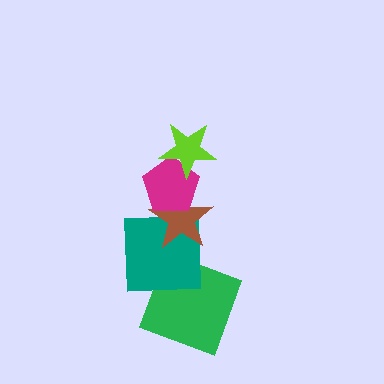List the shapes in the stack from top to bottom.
From top to bottom: the lime star, the magenta pentagon, the brown star, the teal square, the green square.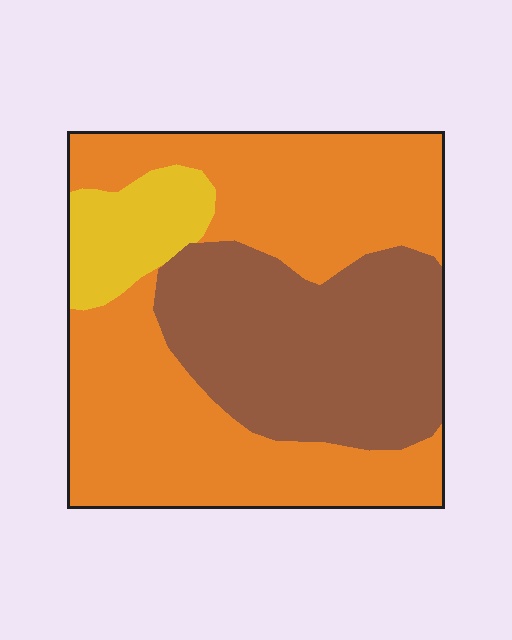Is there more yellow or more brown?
Brown.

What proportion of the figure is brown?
Brown covers about 35% of the figure.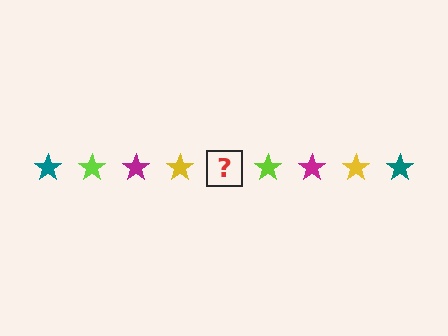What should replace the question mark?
The question mark should be replaced with a teal star.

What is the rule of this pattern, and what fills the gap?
The rule is that the pattern cycles through teal, lime, magenta, yellow stars. The gap should be filled with a teal star.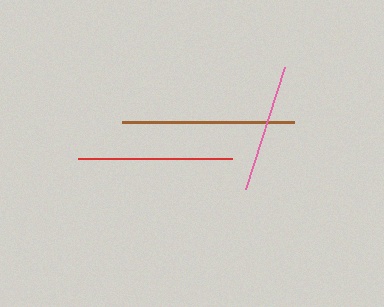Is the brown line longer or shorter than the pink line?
The brown line is longer than the pink line.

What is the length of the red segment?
The red segment is approximately 154 pixels long.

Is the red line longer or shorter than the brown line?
The brown line is longer than the red line.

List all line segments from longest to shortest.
From longest to shortest: brown, red, pink.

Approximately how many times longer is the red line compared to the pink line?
The red line is approximately 1.2 times the length of the pink line.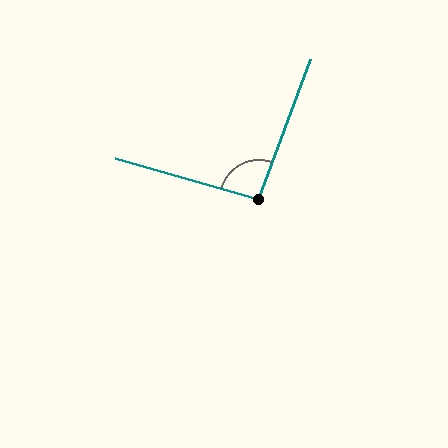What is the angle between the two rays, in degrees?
Approximately 95 degrees.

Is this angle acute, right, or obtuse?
It is approximately a right angle.